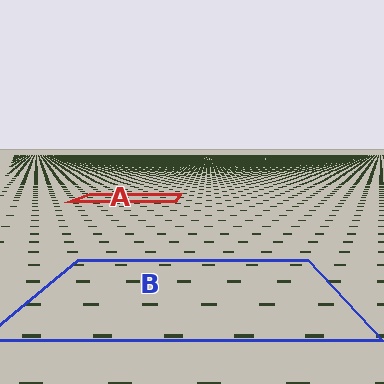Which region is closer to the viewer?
Region B is closer. The texture elements there are larger and more spread out.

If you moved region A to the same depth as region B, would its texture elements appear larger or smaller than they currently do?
They would appear larger. At a closer depth, the same texture elements are projected at a bigger on-screen size.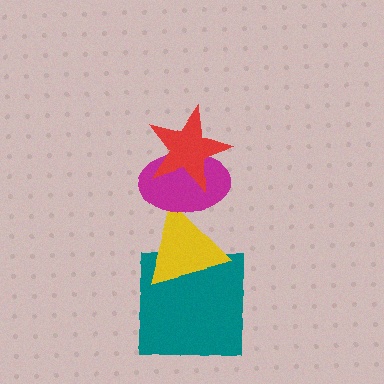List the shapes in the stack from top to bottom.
From top to bottom: the red star, the magenta ellipse, the yellow triangle, the teal square.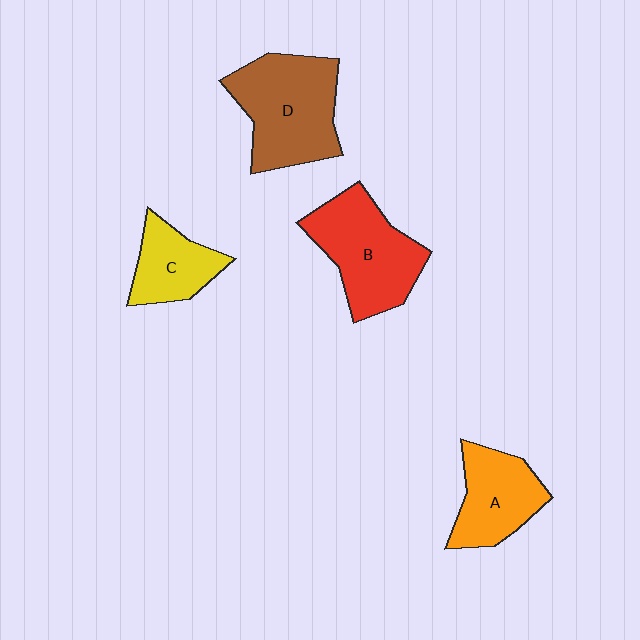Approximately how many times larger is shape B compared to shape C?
Approximately 1.7 times.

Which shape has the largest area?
Shape D (brown).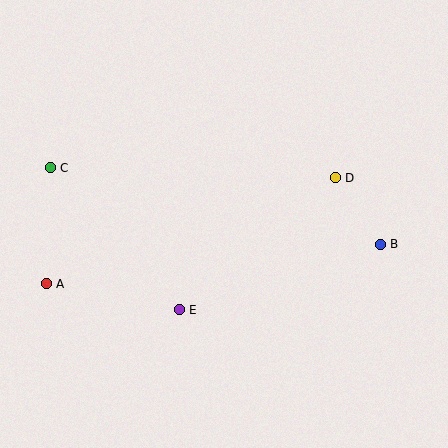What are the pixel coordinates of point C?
Point C is at (50, 168).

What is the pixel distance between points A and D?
The distance between A and D is 308 pixels.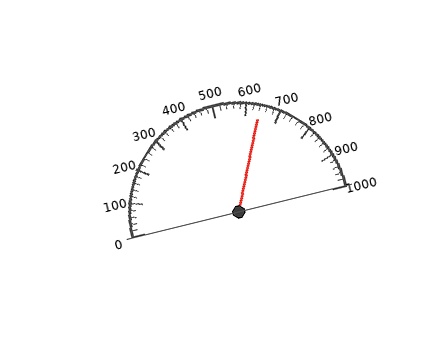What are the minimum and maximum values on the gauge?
The gauge ranges from 0 to 1000.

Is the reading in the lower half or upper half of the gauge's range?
The reading is in the upper half of the range (0 to 1000).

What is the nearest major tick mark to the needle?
The nearest major tick mark is 600.